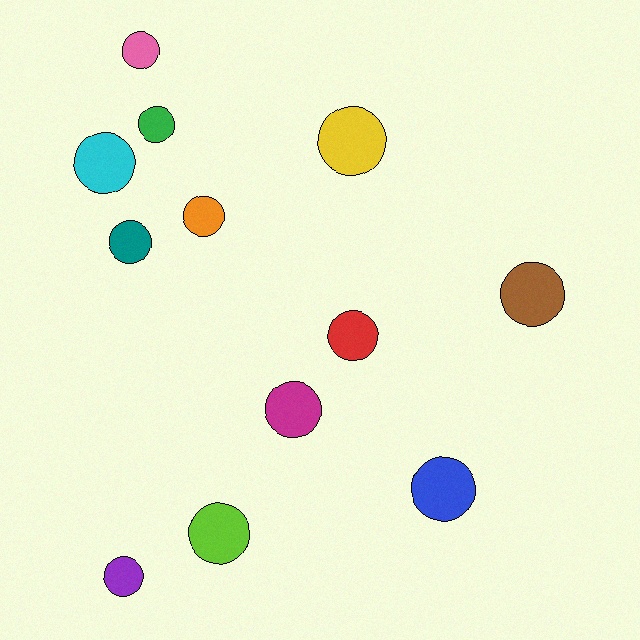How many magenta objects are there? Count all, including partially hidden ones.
There is 1 magenta object.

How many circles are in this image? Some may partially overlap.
There are 12 circles.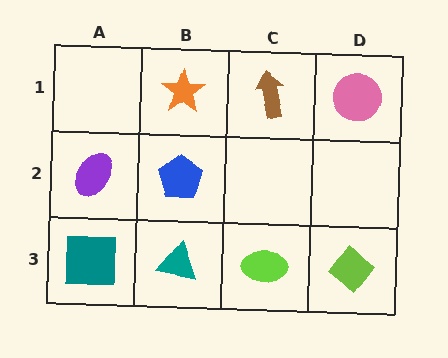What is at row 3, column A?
A teal square.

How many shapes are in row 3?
4 shapes.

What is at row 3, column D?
A lime diamond.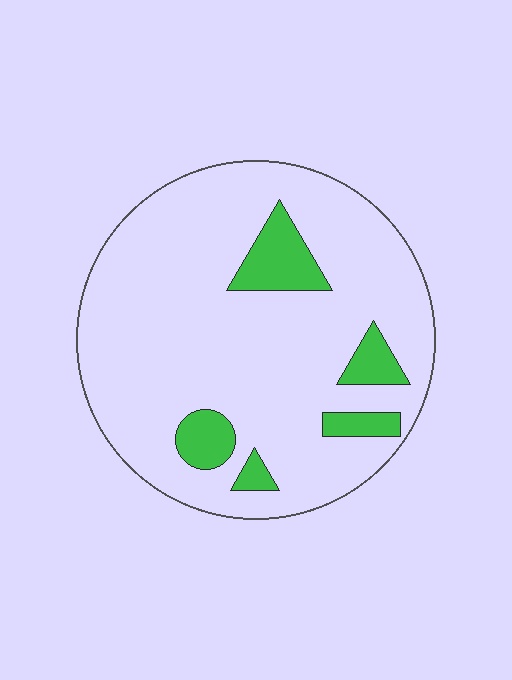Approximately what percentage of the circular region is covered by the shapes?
Approximately 15%.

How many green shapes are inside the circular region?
5.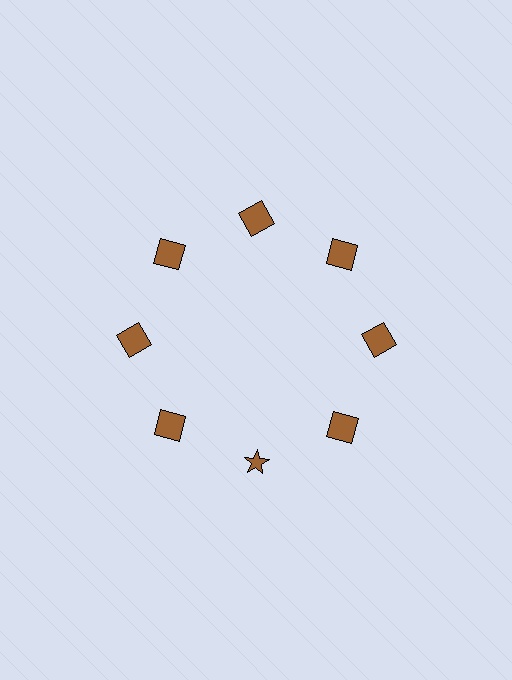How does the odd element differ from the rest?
It has a different shape: star instead of square.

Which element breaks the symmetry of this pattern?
The brown star at roughly the 6 o'clock position breaks the symmetry. All other shapes are brown squares.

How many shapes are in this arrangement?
There are 8 shapes arranged in a ring pattern.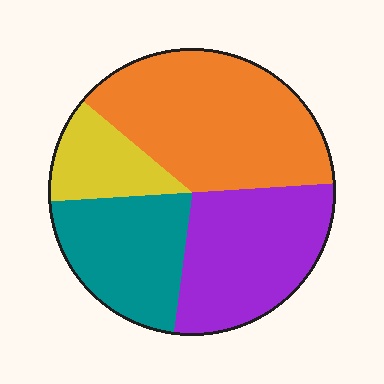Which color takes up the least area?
Yellow, at roughly 10%.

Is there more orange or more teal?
Orange.